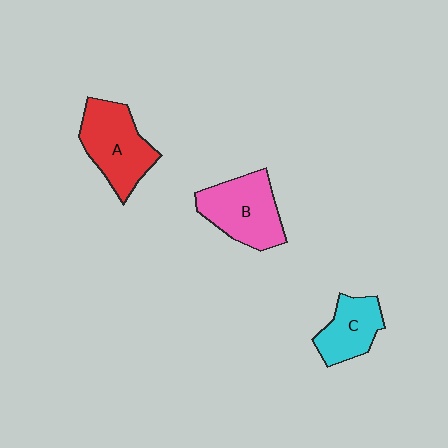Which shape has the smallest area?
Shape C (cyan).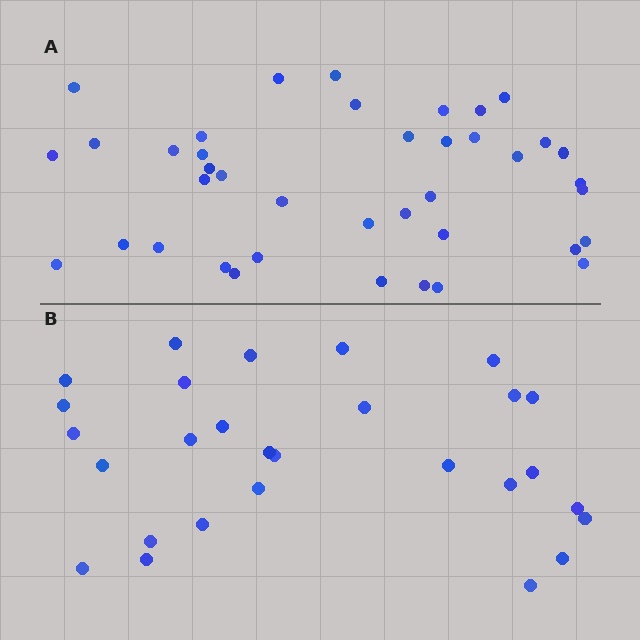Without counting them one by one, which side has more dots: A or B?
Region A (the top region) has more dots.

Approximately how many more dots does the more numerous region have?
Region A has roughly 12 or so more dots than region B.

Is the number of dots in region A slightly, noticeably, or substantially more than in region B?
Region A has noticeably more, but not dramatically so. The ratio is roughly 1.4 to 1.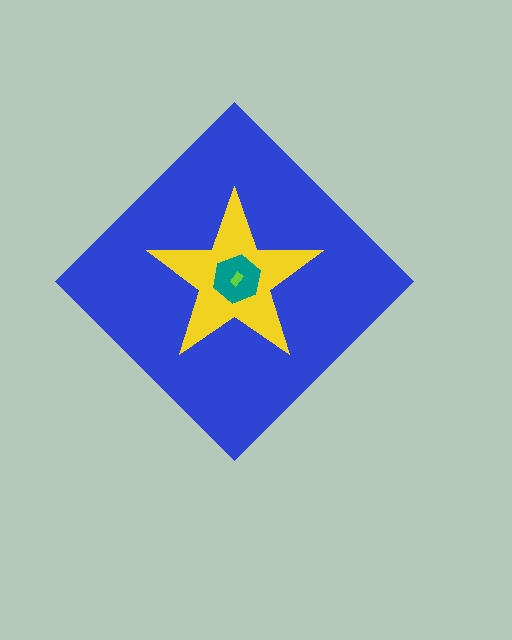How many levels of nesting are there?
4.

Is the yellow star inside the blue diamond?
Yes.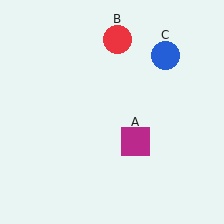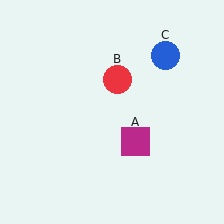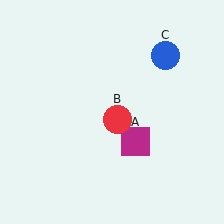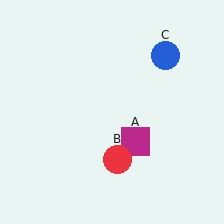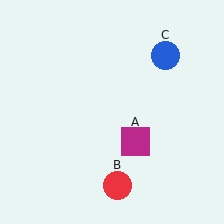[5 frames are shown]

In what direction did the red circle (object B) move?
The red circle (object B) moved down.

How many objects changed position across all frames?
1 object changed position: red circle (object B).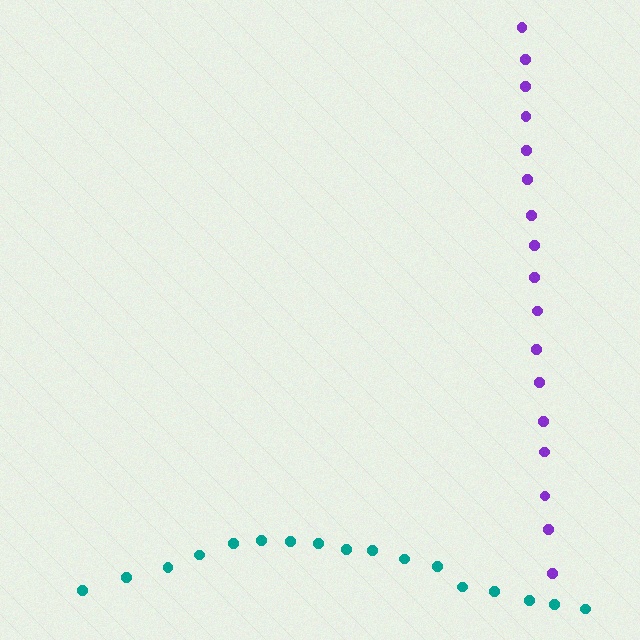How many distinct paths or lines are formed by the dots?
There are 2 distinct paths.